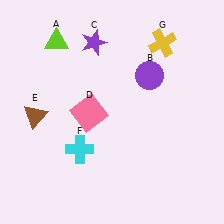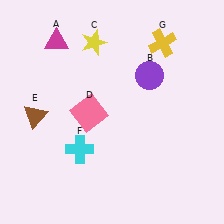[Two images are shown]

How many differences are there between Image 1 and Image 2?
There are 2 differences between the two images.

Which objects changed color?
A changed from lime to magenta. C changed from purple to yellow.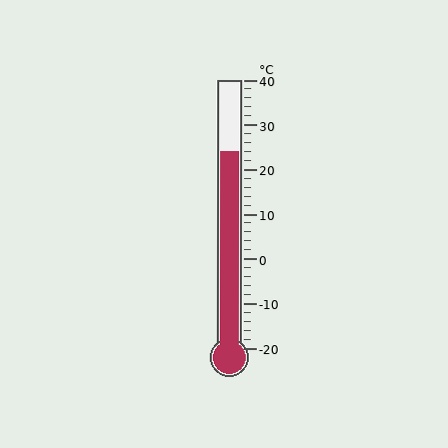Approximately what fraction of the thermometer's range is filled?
The thermometer is filled to approximately 75% of its range.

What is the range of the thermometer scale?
The thermometer scale ranges from -20°C to 40°C.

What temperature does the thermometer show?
The thermometer shows approximately 24°C.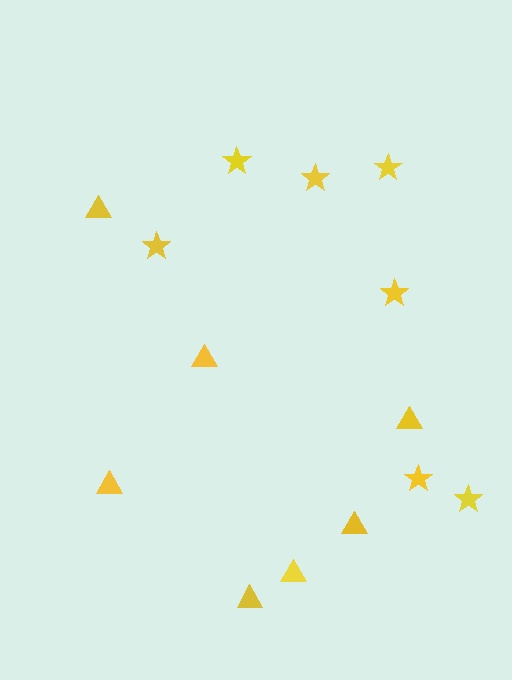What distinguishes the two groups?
There are 2 groups: one group of stars (7) and one group of triangles (7).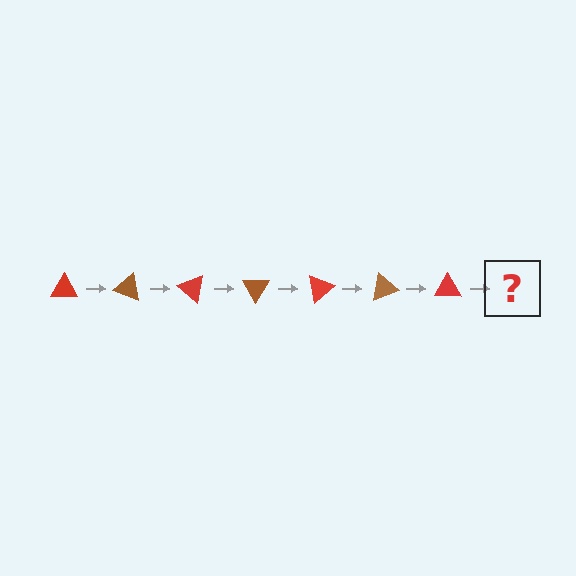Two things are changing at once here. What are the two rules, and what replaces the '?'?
The two rules are that it rotates 20 degrees each step and the color cycles through red and brown. The '?' should be a brown triangle, rotated 140 degrees from the start.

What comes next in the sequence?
The next element should be a brown triangle, rotated 140 degrees from the start.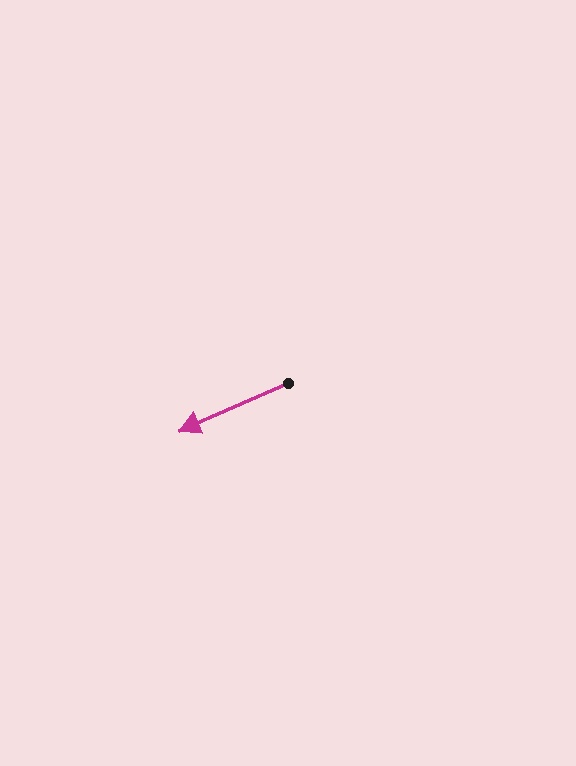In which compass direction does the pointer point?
Southwest.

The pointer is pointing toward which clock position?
Roughly 8 o'clock.